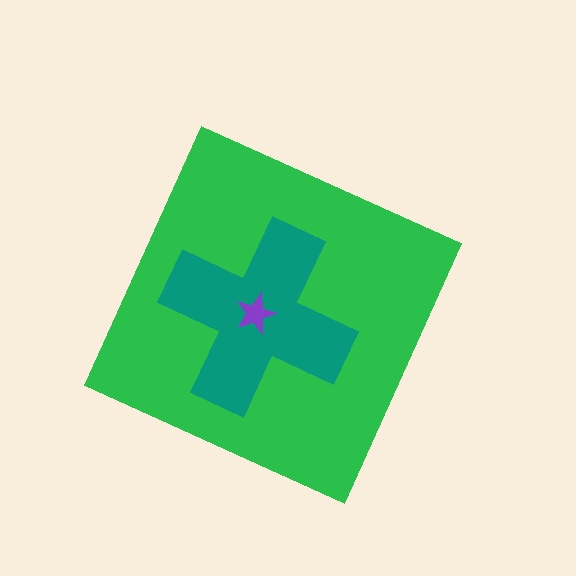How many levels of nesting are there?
3.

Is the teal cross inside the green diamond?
Yes.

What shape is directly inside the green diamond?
The teal cross.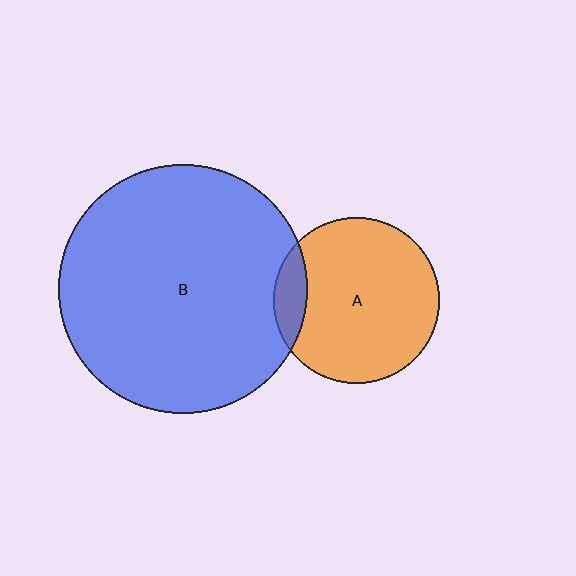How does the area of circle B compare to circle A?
Approximately 2.3 times.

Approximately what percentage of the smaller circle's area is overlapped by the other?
Approximately 10%.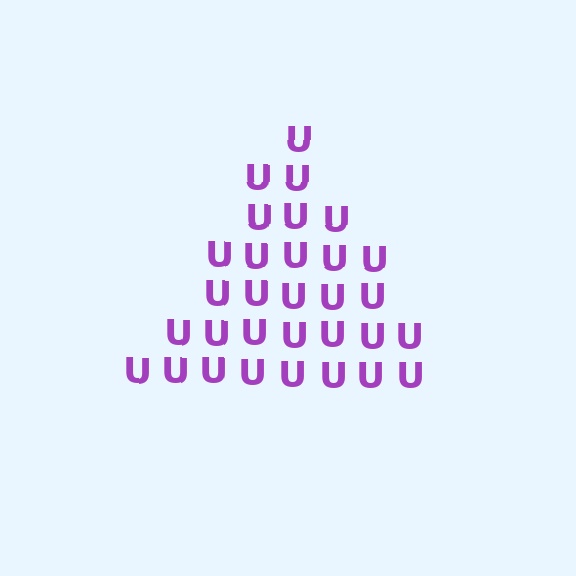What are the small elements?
The small elements are letter U's.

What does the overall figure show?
The overall figure shows a triangle.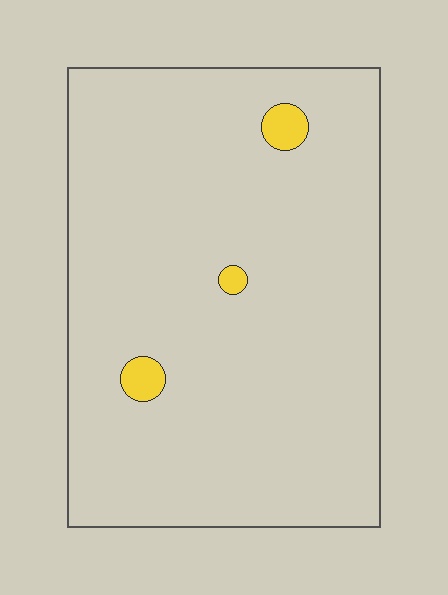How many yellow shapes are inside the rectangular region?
3.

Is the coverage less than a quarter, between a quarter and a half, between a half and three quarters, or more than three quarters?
Less than a quarter.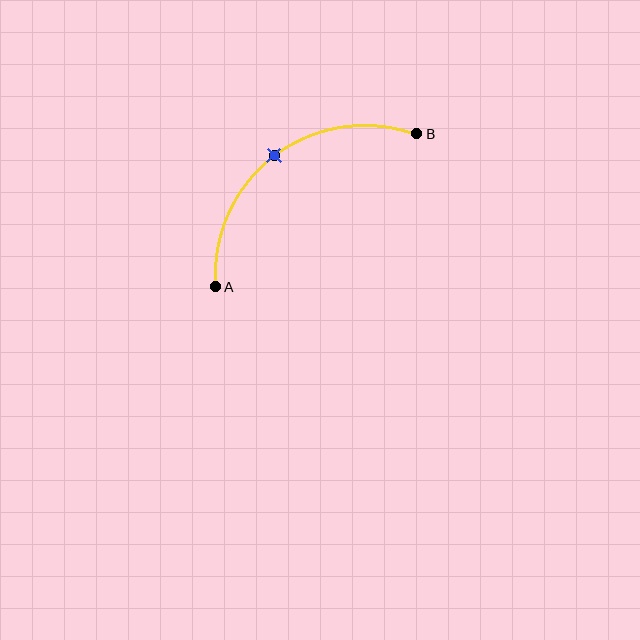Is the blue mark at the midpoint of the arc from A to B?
Yes. The blue mark lies on the arc at equal arc-length from both A and B — it is the arc midpoint.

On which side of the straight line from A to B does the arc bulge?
The arc bulges above and to the left of the straight line connecting A and B.